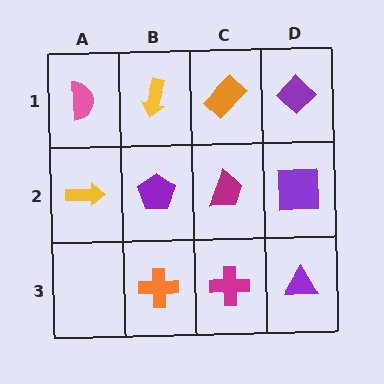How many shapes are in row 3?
3 shapes.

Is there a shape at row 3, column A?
No, that cell is empty.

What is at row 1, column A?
A pink semicircle.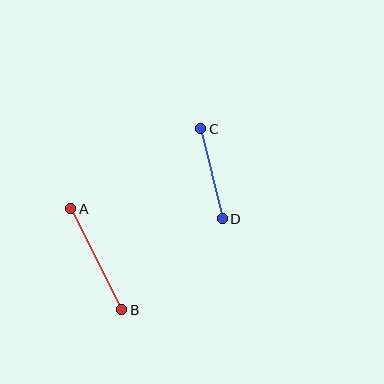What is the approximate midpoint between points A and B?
The midpoint is at approximately (96, 259) pixels.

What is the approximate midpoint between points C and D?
The midpoint is at approximately (212, 174) pixels.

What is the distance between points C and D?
The distance is approximately 92 pixels.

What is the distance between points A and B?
The distance is approximately 114 pixels.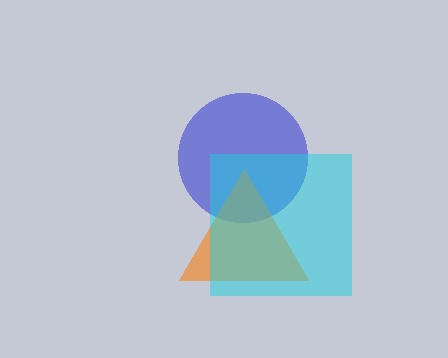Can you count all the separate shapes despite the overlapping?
Yes, there are 3 separate shapes.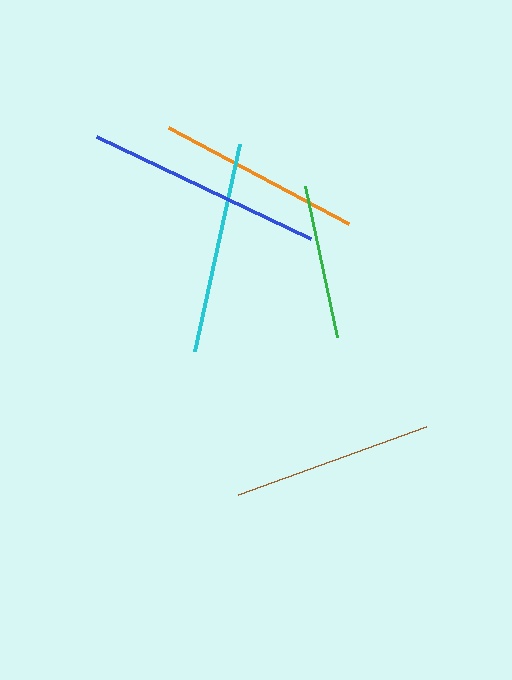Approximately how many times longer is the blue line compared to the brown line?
The blue line is approximately 1.2 times the length of the brown line.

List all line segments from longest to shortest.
From longest to shortest: blue, cyan, orange, brown, green.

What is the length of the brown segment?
The brown segment is approximately 200 pixels long.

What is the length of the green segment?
The green segment is approximately 155 pixels long.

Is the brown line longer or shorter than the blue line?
The blue line is longer than the brown line.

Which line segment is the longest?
The blue line is the longest at approximately 237 pixels.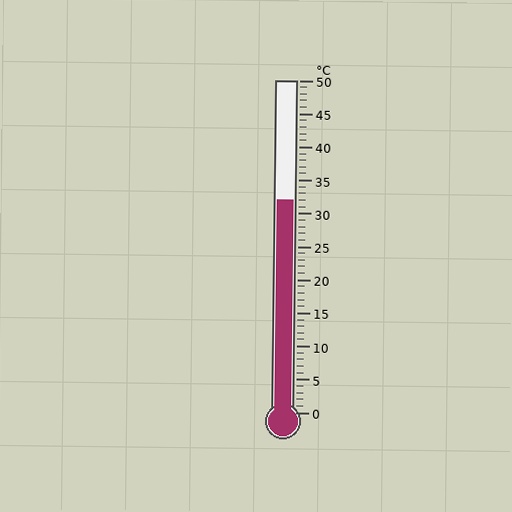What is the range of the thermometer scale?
The thermometer scale ranges from 0°C to 50°C.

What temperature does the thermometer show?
The thermometer shows approximately 32°C.